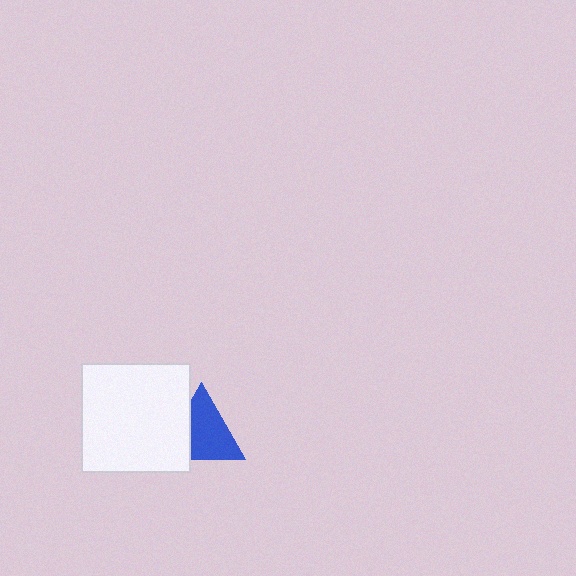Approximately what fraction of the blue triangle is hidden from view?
Roughly 30% of the blue triangle is hidden behind the white square.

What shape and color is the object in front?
The object in front is a white square.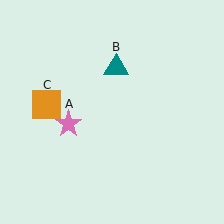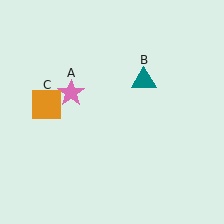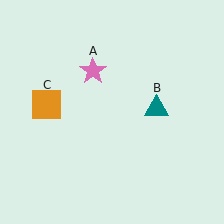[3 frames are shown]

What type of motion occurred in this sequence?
The pink star (object A), teal triangle (object B) rotated clockwise around the center of the scene.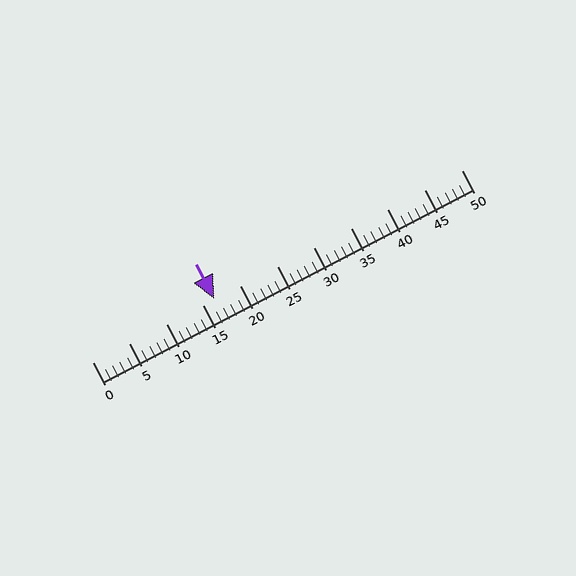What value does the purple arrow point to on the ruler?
The purple arrow points to approximately 16.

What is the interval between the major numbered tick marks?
The major tick marks are spaced 5 units apart.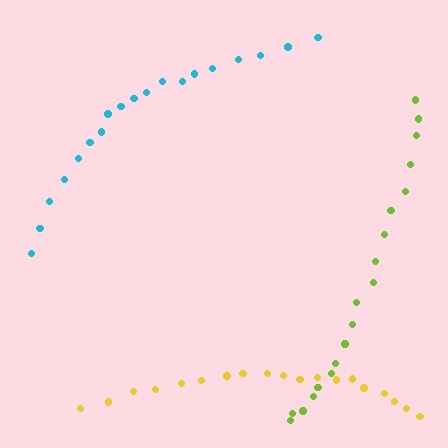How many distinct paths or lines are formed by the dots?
There are 3 distinct paths.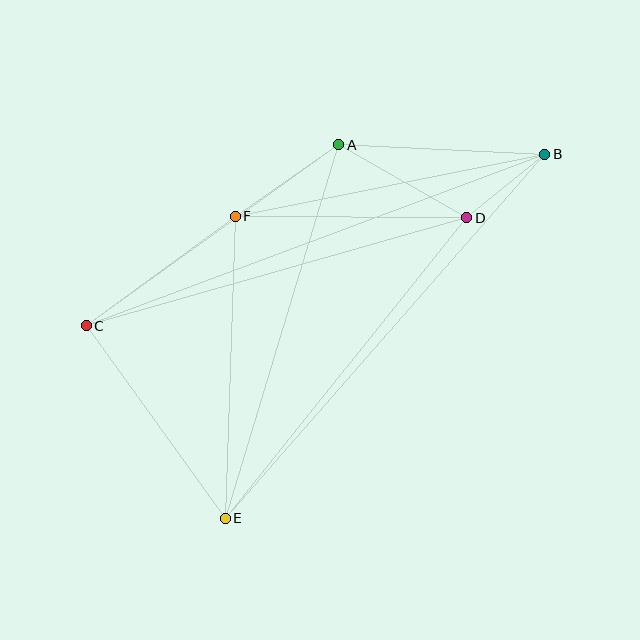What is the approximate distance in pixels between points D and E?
The distance between D and E is approximately 385 pixels.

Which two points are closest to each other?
Points B and D are closest to each other.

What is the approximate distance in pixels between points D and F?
The distance between D and F is approximately 231 pixels.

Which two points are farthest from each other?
Points B and C are farthest from each other.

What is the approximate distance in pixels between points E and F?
The distance between E and F is approximately 302 pixels.